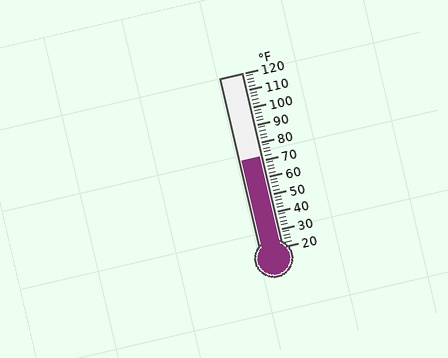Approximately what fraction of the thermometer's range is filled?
The thermometer is filled to approximately 50% of its range.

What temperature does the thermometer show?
The thermometer shows approximately 72°F.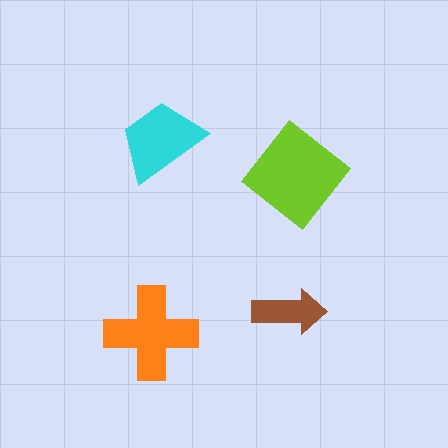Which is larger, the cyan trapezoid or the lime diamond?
The lime diamond.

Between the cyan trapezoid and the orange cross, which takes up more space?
The orange cross.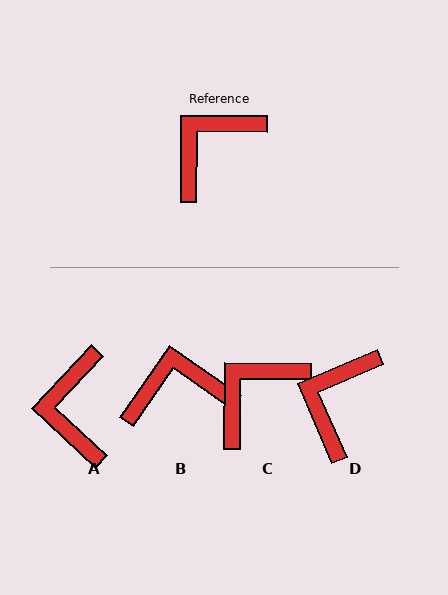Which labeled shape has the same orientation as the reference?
C.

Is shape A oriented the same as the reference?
No, it is off by about 47 degrees.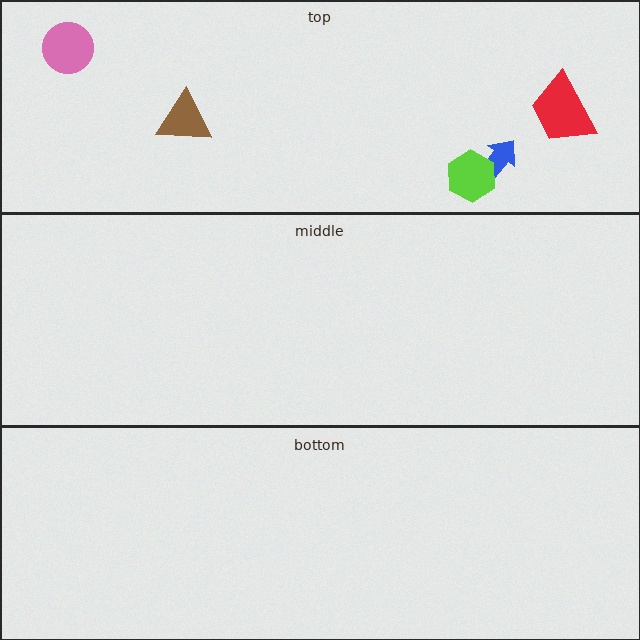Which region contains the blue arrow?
The top region.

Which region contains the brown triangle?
The top region.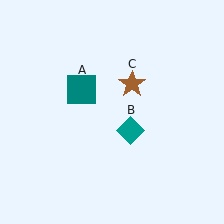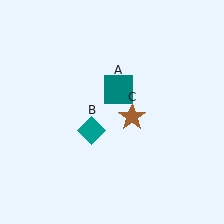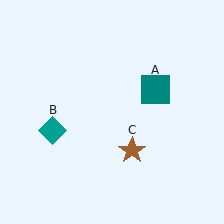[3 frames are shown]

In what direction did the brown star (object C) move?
The brown star (object C) moved down.